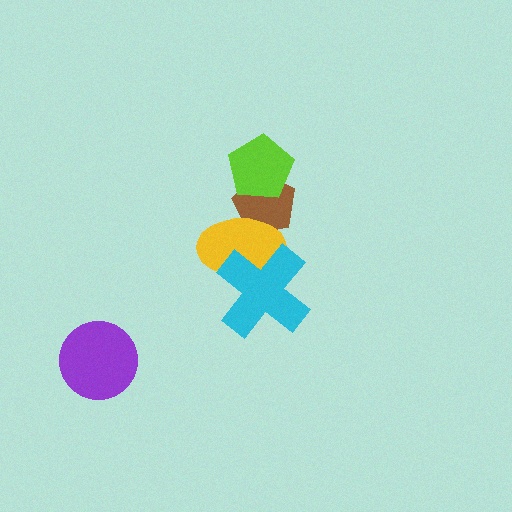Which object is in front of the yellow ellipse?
The cyan cross is in front of the yellow ellipse.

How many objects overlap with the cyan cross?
1 object overlaps with the cyan cross.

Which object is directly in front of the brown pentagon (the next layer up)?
The yellow ellipse is directly in front of the brown pentagon.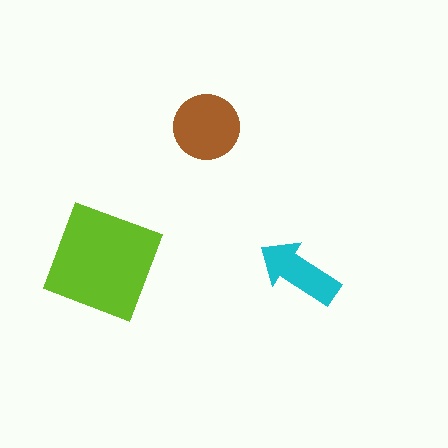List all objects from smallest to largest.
The cyan arrow, the brown circle, the lime square.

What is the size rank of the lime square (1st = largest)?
1st.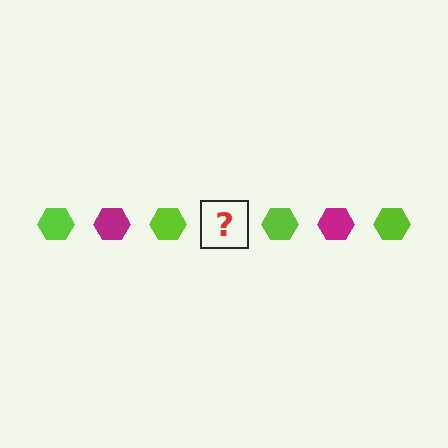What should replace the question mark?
The question mark should be replaced with a magenta hexagon.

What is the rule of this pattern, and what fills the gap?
The rule is that the pattern cycles through lime, magenta hexagons. The gap should be filled with a magenta hexagon.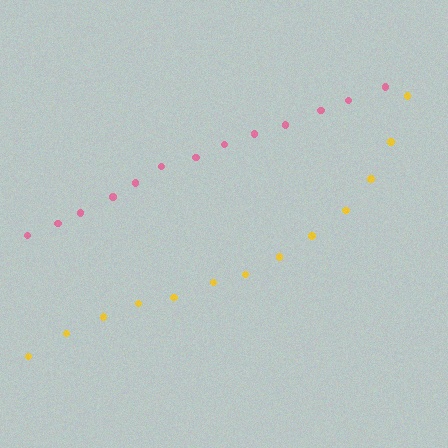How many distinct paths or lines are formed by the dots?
There are 2 distinct paths.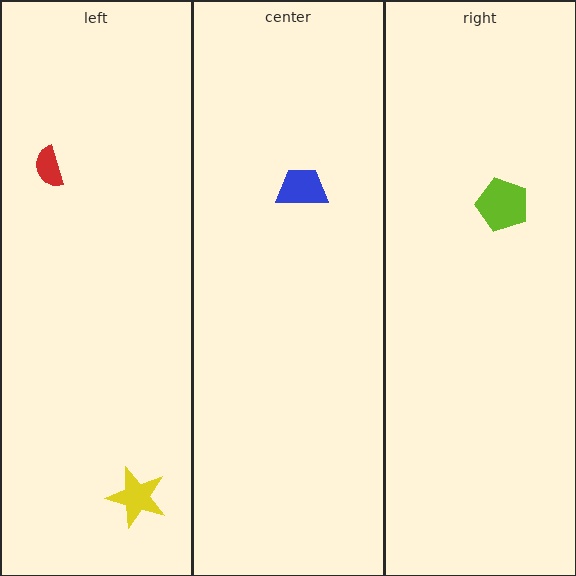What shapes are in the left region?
The yellow star, the red semicircle.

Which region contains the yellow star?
The left region.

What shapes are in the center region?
The blue trapezoid.